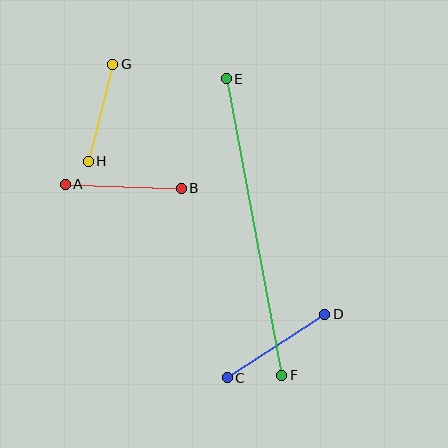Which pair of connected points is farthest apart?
Points E and F are farthest apart.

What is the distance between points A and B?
The distance is approximately 116 pixels.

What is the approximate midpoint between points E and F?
The midpoint is at approximately (254, 227) pixels.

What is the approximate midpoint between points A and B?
The midpoint is at approximately (123, 186) pixels.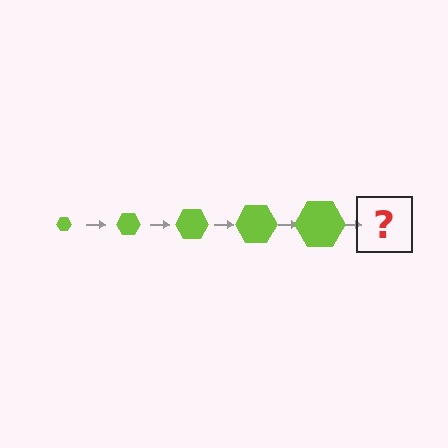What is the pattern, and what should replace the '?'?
The pattern is that the hexagon gets progressively larger each step. The '?' should be a lime hexagon, larger than the previous one.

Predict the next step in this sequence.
The next step is a lime hexagon, larger than the previous one.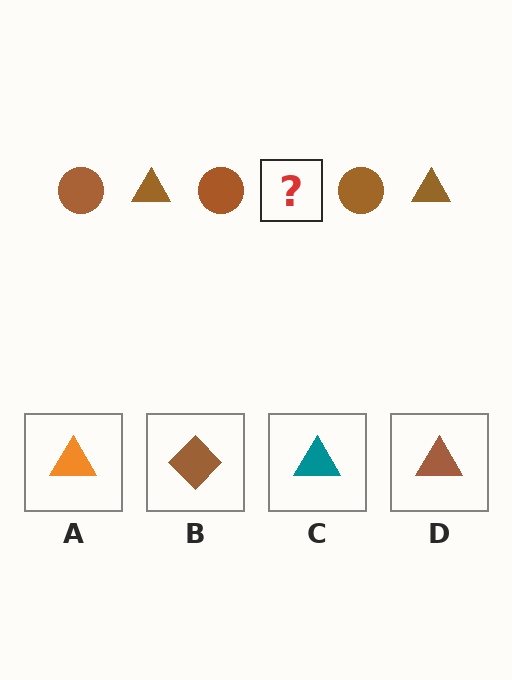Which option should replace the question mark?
Option D.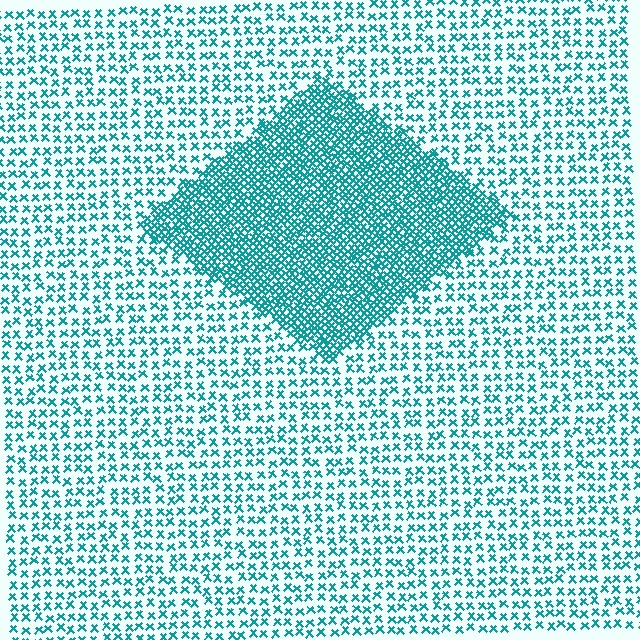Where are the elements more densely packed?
The elements are more densely packed inside the diamond boundary.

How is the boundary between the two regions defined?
The boundary is defined by a change in element density (approximately 2.7x ratio). All elements are the same color, size, and shape.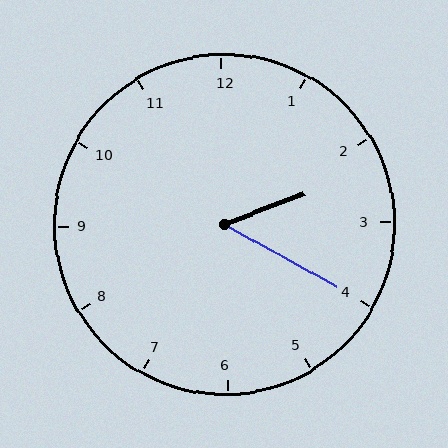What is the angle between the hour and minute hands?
Approximately 50 degrees.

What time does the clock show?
2:20.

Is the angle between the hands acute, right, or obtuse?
It is acute.